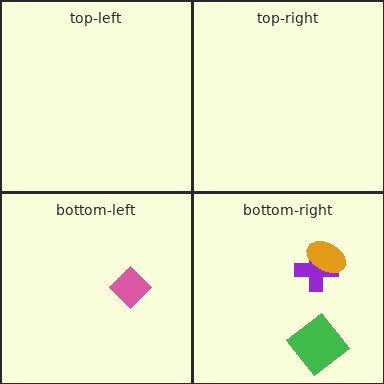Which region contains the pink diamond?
The bottom-left region.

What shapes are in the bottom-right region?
The green diamond, the purple cross, the orange ellipse.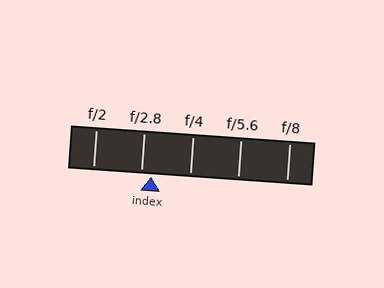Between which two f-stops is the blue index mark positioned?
The index mark is between f/2.8 and f/4.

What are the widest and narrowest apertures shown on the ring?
The widest aperture shown is f/2 and the narrowest is f/8.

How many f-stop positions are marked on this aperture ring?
There are 5 f-stop positions marked.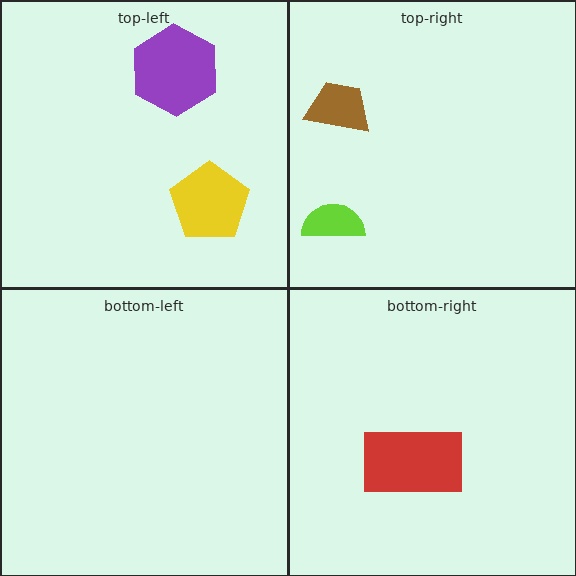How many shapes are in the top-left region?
2.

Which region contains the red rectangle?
The bottom-right region.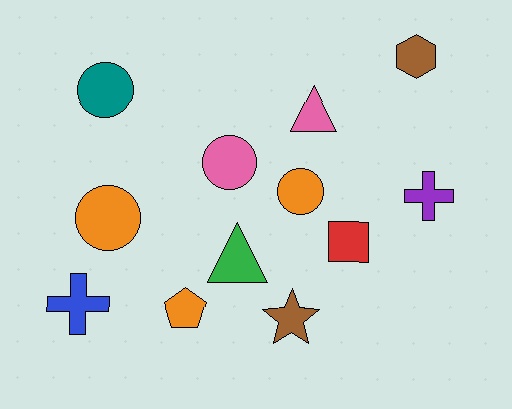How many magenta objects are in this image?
There are no magenta objects.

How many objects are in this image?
There are 12 objects.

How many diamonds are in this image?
There are no diamonds.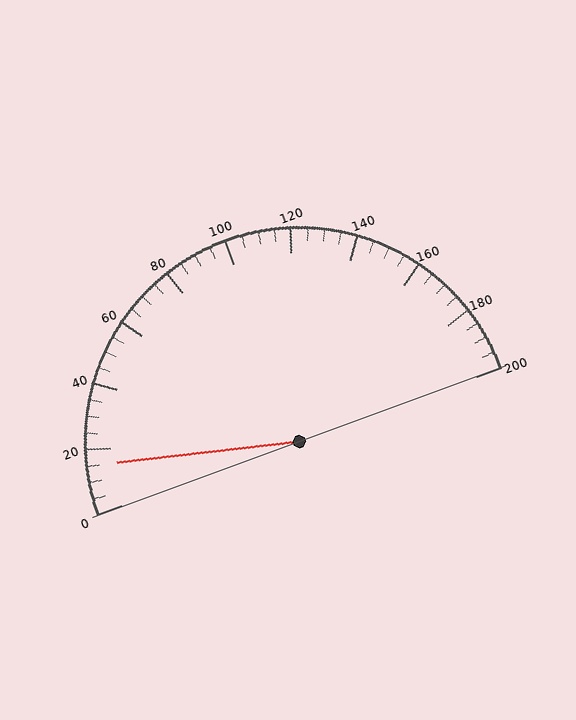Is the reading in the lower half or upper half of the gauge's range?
The reading is in the lower half of the range (0 to 200).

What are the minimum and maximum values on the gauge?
The gauge ranges from 0 to 200.